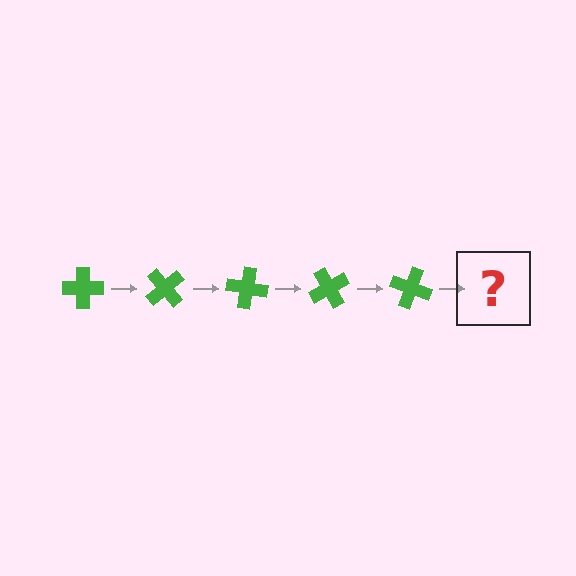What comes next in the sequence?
The next element should be a green cross rotated 250 degrees.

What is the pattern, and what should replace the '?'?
The pattern is that the cross rotates 50 degrees each step. The '?' should be a green cross rotated 250 degrees.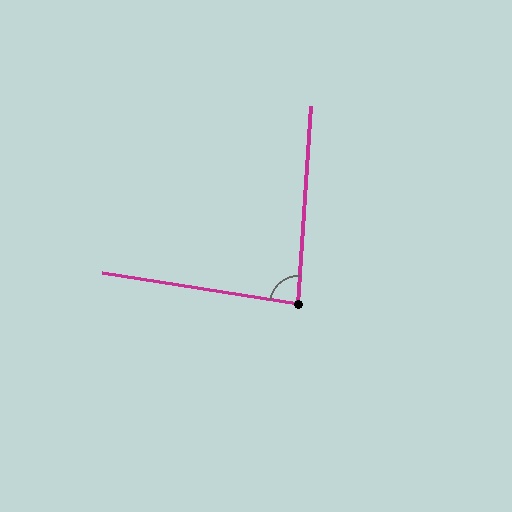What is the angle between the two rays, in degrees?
Approximately 85 degrees.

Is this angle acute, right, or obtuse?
It is acute.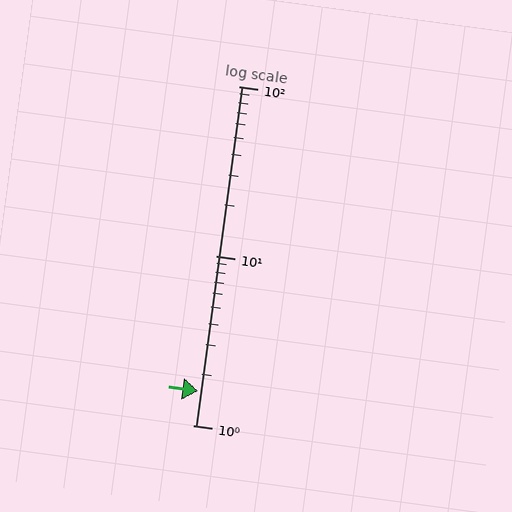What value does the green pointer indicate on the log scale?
The pointer indicates approximately 1.6.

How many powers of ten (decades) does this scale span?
The scale spans 2 decades, from 1 to 100.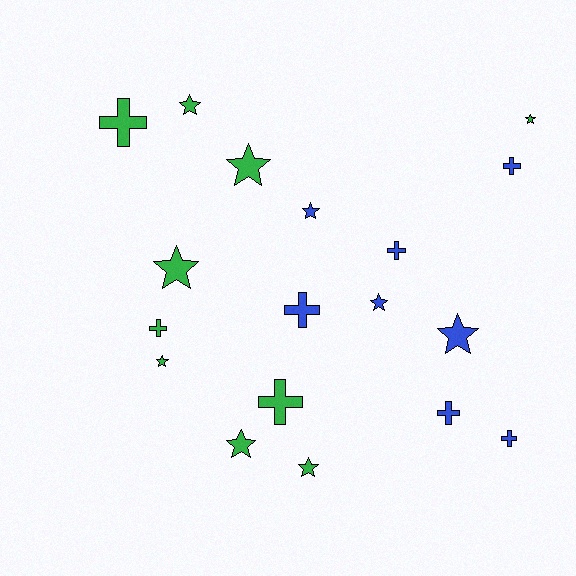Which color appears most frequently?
Green, with 10 objects.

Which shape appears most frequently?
Star, with 10 objects.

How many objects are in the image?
There are 18 objects.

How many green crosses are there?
There are 3 green crosses.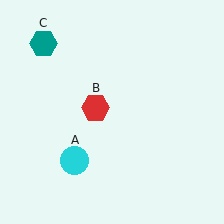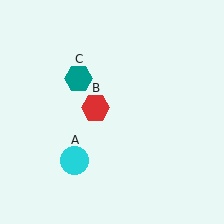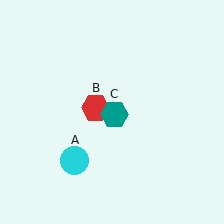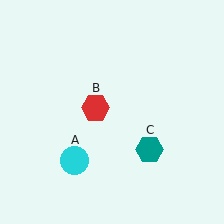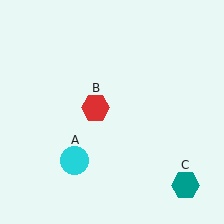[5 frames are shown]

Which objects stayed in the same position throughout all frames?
Cyan circle (object A) and red hexagon (object B) remained stationary.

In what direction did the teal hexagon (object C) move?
The teal hexagon (object C) moved down and to the right.